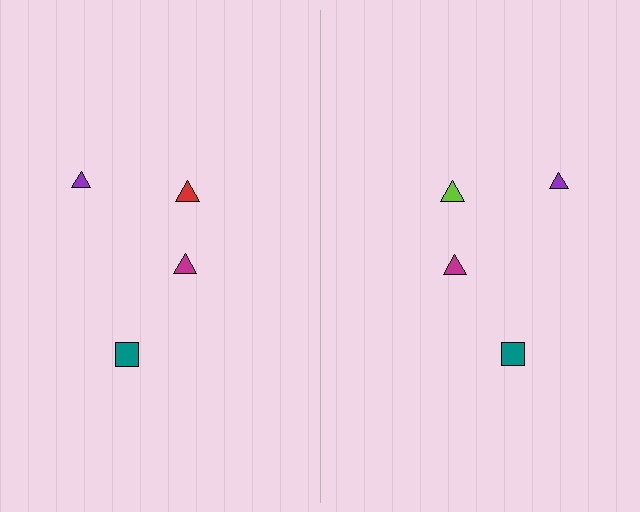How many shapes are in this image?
There are 8 shapes in this image.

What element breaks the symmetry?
The lime triangle on the right side breaks the symmetry — its mirror counterpart is red.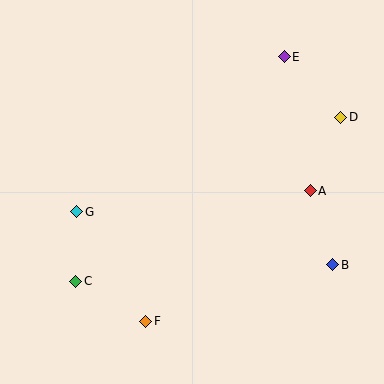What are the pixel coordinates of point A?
Point A is at (310, 191).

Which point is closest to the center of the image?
Point G at (77, 212) is closest to the center.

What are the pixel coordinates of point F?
Point F is at (146, 321).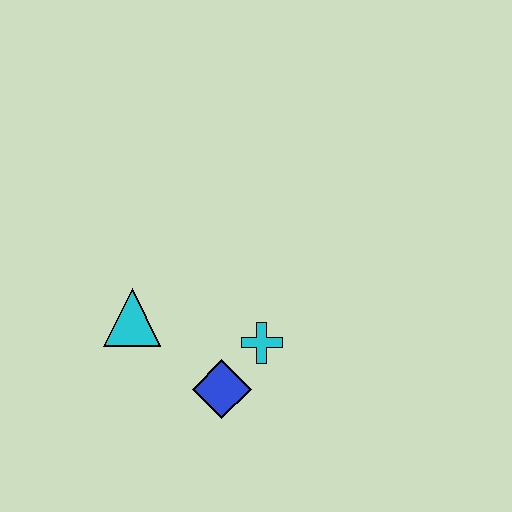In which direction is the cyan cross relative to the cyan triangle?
The cyan cross is to the right of the cyan triangle.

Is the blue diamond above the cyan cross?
No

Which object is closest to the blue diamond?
The cyan cross is closest to the blue diamond.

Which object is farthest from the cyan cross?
The cyan triangle is farthest from the cyan cross.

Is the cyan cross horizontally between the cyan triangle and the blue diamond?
No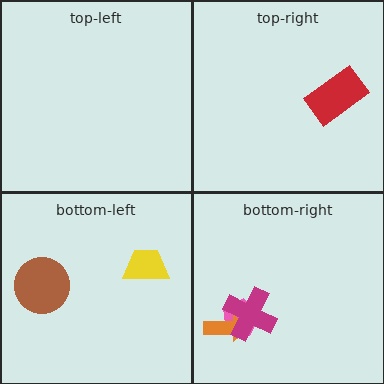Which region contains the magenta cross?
The bottom-right region.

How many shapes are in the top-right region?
1.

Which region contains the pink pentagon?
The bottom-right region.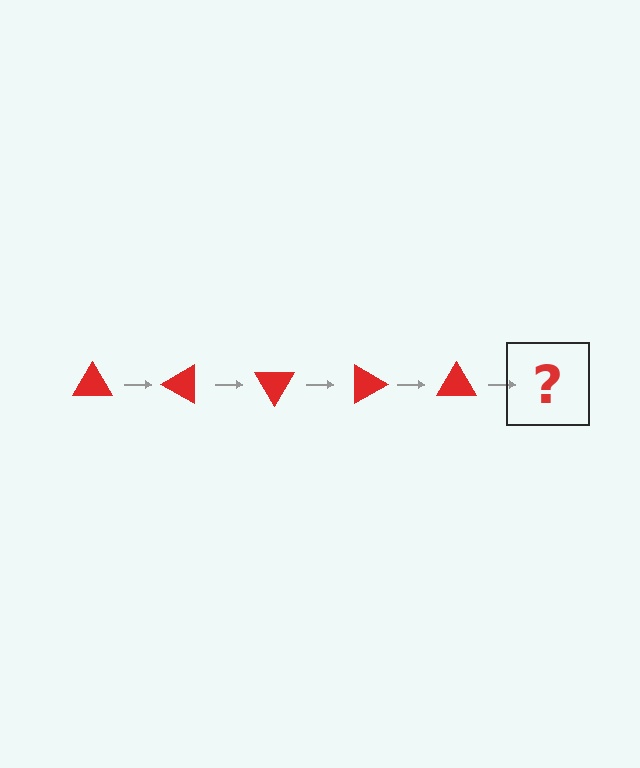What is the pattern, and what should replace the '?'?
The pattern is that the triangle rotates 30 degrees each step. The '?' should be a red triangle rotated 150 degrees.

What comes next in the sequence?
The next element should be a red triangle rotated 150 degrees.